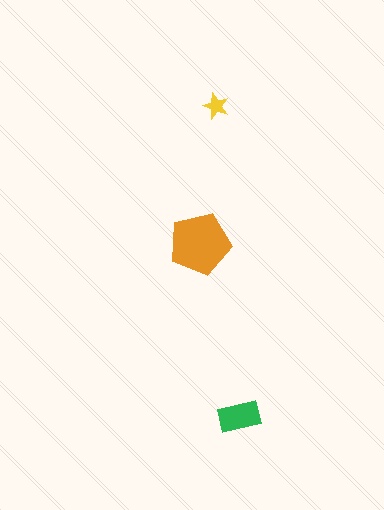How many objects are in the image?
There are 3 objects in the image.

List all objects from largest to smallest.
The orange pentagon, the green rectangle, the yellow star.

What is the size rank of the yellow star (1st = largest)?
3rd.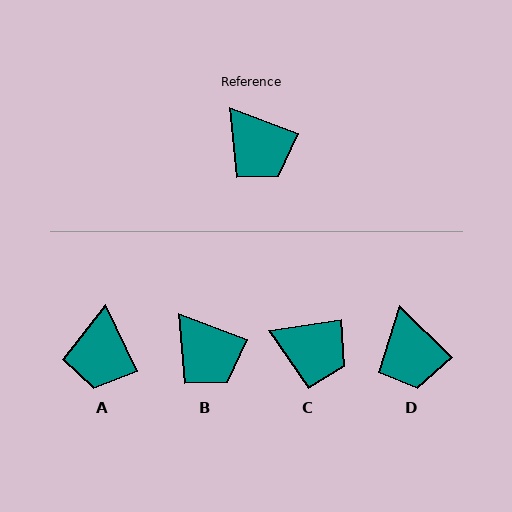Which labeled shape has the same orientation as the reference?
B.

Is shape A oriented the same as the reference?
No, it is off by about 44 degrees.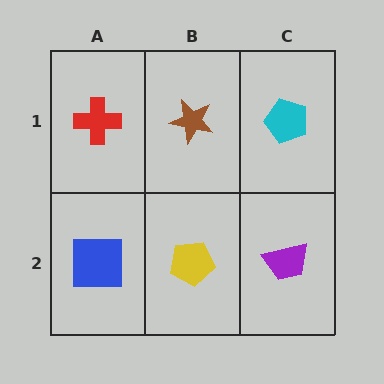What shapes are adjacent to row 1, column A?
A blue square (row 2, column A), a brown star (row 1, column B).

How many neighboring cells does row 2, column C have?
2.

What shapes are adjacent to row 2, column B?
A brown star (row 1, column B), a blue square (row 2, column A), a purple trapezoid (row 2, column C).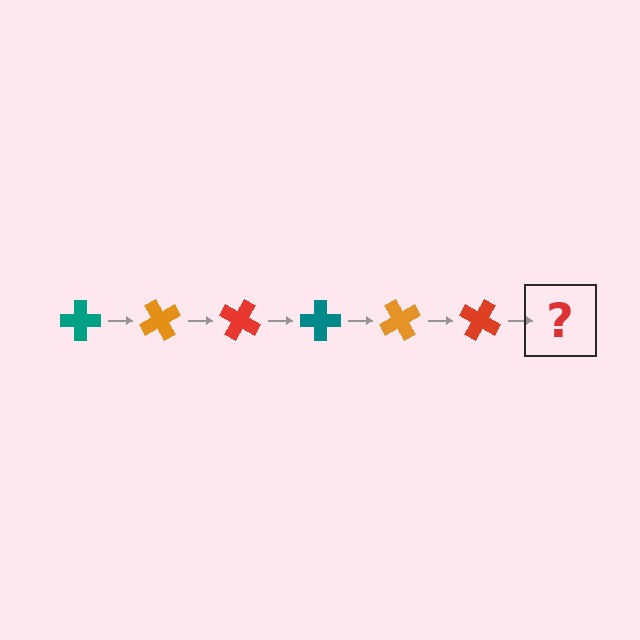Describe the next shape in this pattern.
It should be a teal cross, rotated 360 degrees from the start.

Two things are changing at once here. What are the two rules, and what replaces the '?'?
The two rules are that it rotates 60 degrees each step and the color cycles through teal, orange, and red. The '?' should be a teal cross, rotated 360 degrees from the start.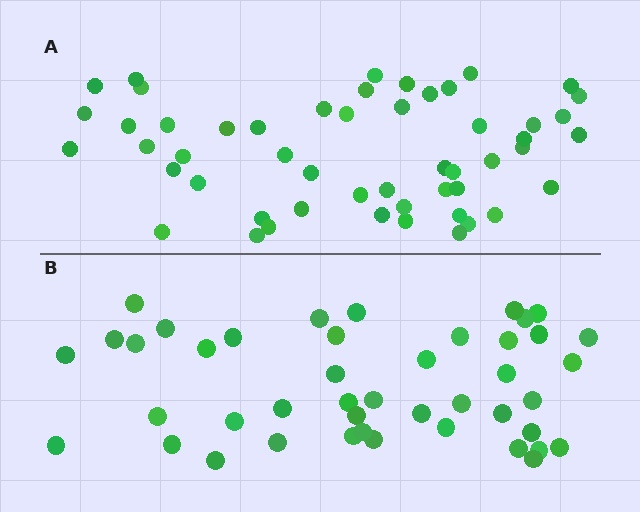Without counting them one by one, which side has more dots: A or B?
Region A (the top region) has more dots.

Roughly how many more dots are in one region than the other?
Region A has roughly 8 or so more dots than region B.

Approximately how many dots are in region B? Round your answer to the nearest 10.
About 40 dots. (The exact count is 44, which rounds to 40.)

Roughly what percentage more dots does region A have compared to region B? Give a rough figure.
About 20% more.